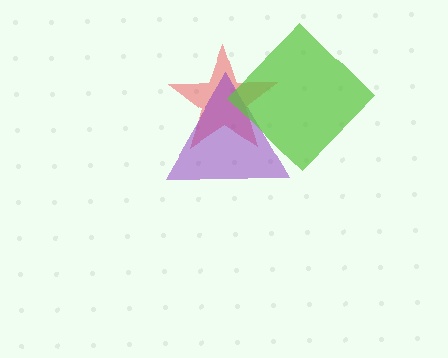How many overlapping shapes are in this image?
There are 3 overlapping shapes in the image.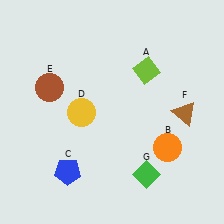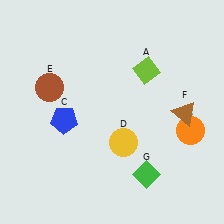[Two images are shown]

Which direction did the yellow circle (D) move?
The yellow circle (D) moved right.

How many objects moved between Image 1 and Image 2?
3 objects moved between the two images.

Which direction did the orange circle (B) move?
The orange circle (B) moved right.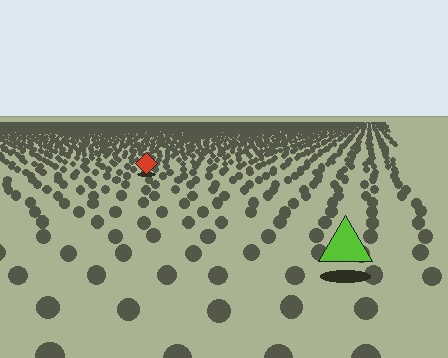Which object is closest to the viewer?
The lime triangle is closest. The texture marks near it are larger and more spread out.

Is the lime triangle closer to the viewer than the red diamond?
Yes. The lime triangle is closer — you can tell from the texture gradient: the ground texture is coarser near it.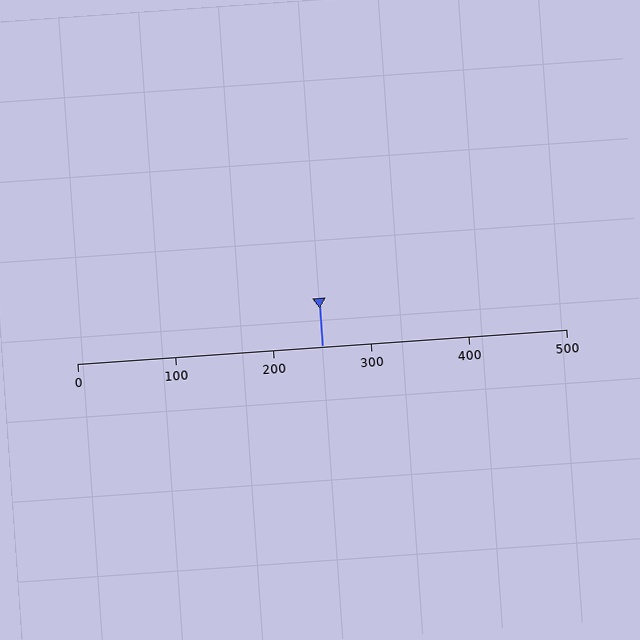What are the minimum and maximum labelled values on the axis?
The axis runs from 0 to 500.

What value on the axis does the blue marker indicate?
The marker indicates approximately 250.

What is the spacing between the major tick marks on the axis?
The major ticks are spaced 100 apart.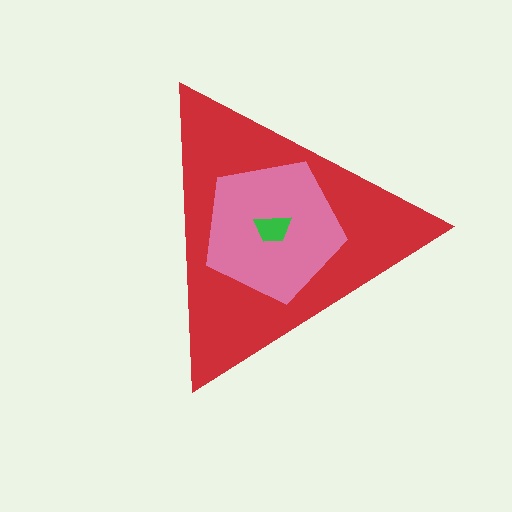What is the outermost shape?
The red triangle.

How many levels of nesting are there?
3.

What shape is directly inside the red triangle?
The pink pentagon.